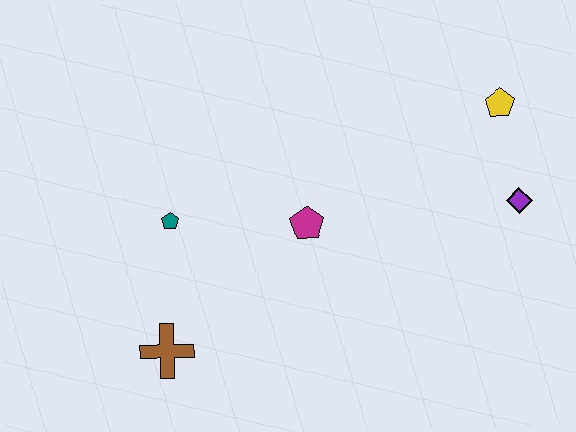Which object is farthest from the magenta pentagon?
The yellow pentagon is farthest from the magenta pentagon.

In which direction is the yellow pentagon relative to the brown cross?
The yellow pentagon is to the right of the brown cross.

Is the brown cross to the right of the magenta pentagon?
No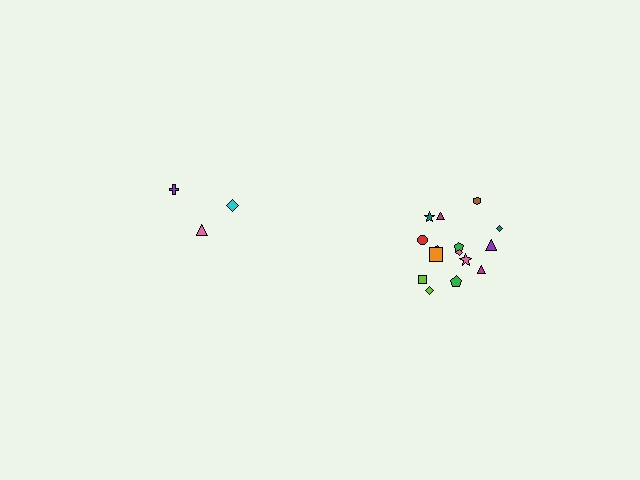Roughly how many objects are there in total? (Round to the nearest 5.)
Roughly 20 objects in total.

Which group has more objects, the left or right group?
The right group.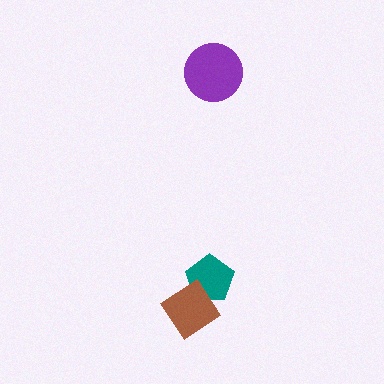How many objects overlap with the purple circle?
0 objects overlap with the purple circle.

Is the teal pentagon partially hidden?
Yes, it is partially covered by another shape.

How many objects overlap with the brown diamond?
1 object overlaps with the brown diamond.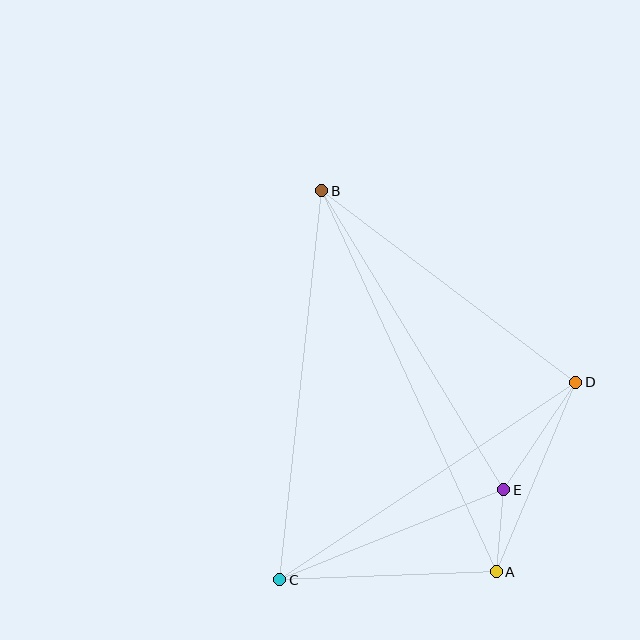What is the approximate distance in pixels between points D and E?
The distance between D and E is approximately 129 pixels.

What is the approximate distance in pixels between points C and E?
The distance between C and E is approximately 241 pixels.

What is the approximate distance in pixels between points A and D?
The distance between A and D is approximately 206 pixels.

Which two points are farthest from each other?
Points A and B are farthest from each other.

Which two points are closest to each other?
Points A and E are closest to each other.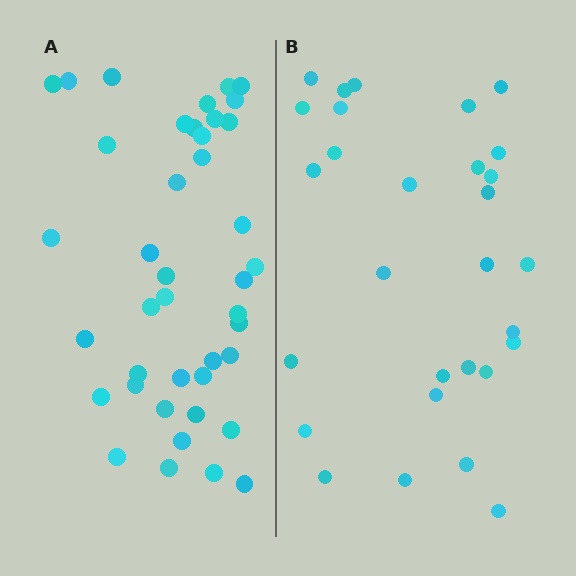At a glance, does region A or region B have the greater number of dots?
Region A (the left region) has more dots.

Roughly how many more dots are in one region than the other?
Region A has roughly 12 or so more dots than region B.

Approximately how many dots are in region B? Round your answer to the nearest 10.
About 30 dots. (The exact count is 29, which rounds to 30.)